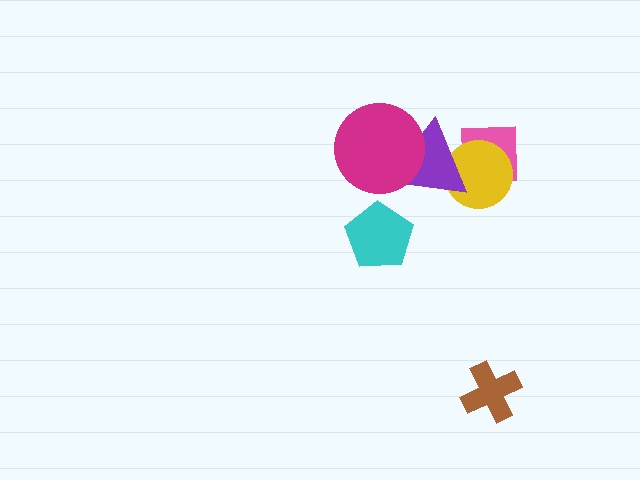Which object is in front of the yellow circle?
The purple triangle is in front of the yellow circle.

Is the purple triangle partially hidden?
Yes, it is partially covered by another shape.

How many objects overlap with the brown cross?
0 objects overlap with the brown cross.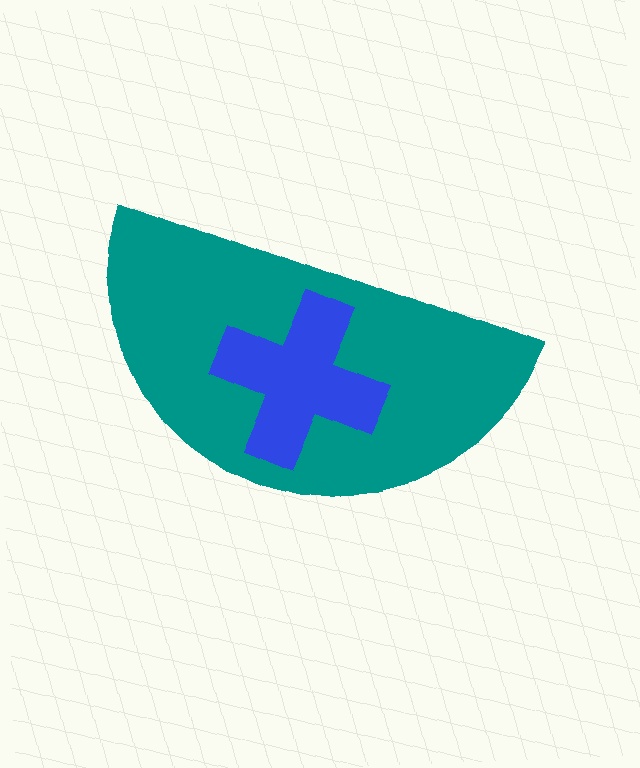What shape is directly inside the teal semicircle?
The blue cross.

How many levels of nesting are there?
2.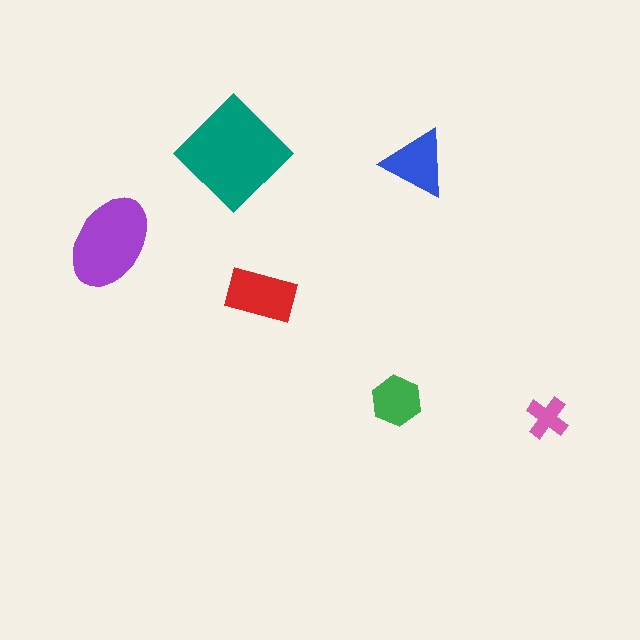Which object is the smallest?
The pink cross.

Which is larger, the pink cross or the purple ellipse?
The purple ellipse.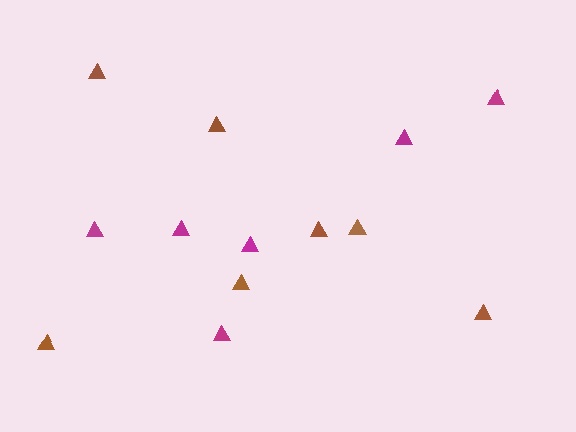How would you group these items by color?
There are 2 groups: one group of magenta triangles (6) and one group of brown triangles (7).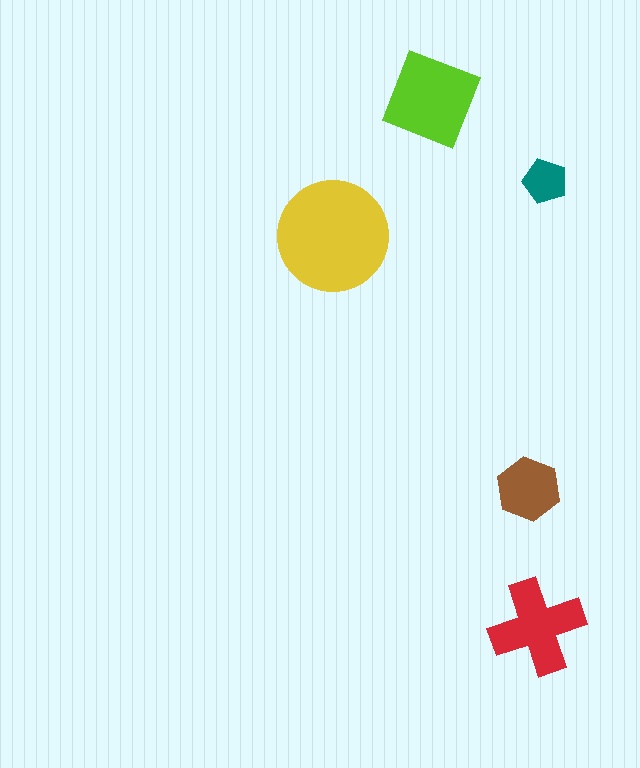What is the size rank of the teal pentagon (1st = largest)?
5th.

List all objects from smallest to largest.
The teal pentagon, the brown hexagon, the red cross, the lime square, the yellow circle.